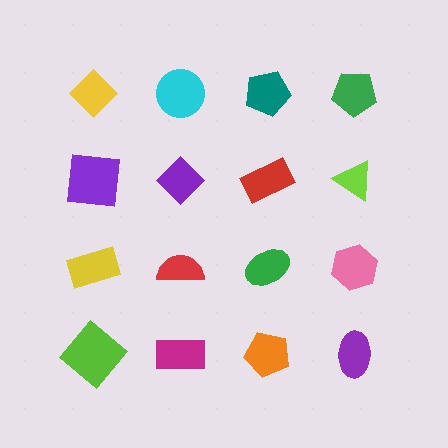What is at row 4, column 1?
A lime diamond.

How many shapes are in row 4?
4 shapes.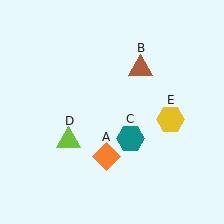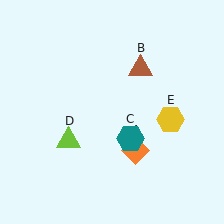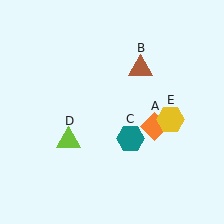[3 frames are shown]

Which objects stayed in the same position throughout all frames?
Brown triangle (object B) and teal hexagon (object C) and lime triangle (object D) and yellow hexagon (object E) remained stationary.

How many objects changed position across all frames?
1 object changed position: orange diamond (object A).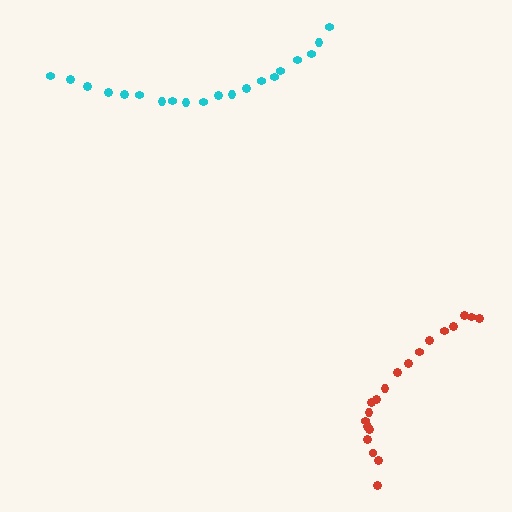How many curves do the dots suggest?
There are 2 distinct paths.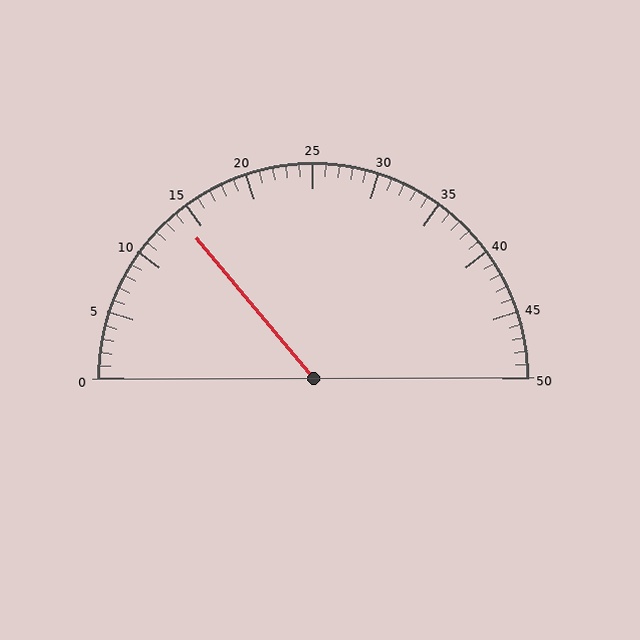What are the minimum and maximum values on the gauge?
The gauge ranges from 0 to 50.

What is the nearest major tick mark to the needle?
The nearest major tick mark is 15.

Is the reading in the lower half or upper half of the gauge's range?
The reading is in the lower half of the range (0 to 50).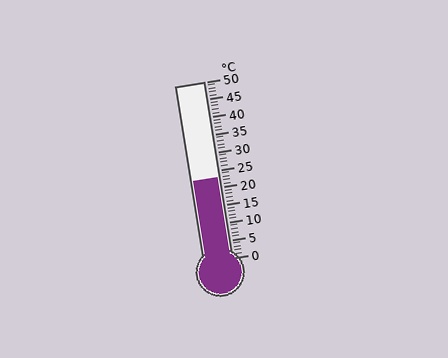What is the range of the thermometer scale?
The thermometer scale ranges from 0°C to 50°C.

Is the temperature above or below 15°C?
The temperature is above 15°C.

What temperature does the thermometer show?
The thermometer shows approximately 23°C.